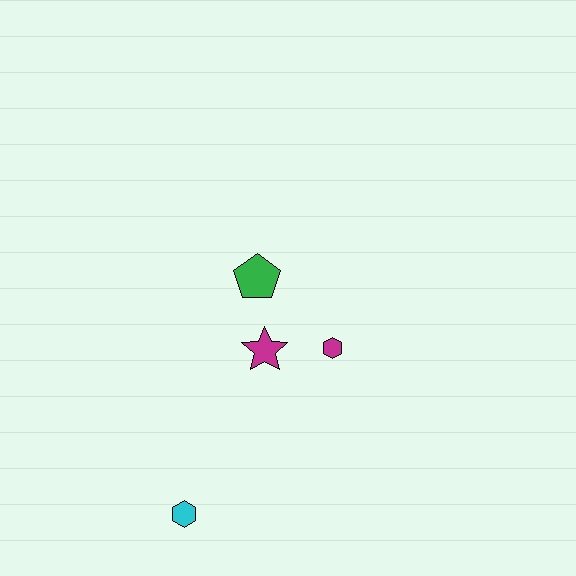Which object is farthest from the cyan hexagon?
The green pentagon is farthest from the cyan hexagon.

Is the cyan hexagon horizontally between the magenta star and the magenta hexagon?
No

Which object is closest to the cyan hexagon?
The magenta star is closest to the cyan hexagon.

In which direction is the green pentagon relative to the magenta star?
The green pentagon is above the magenta star.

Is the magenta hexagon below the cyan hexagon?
No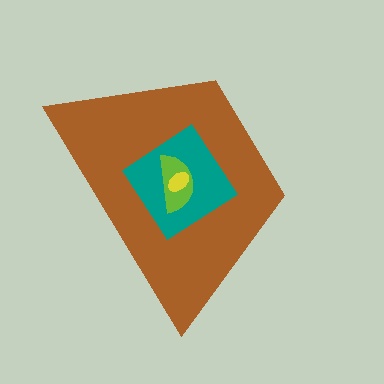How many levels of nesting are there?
4.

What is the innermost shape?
The yellow ellipse.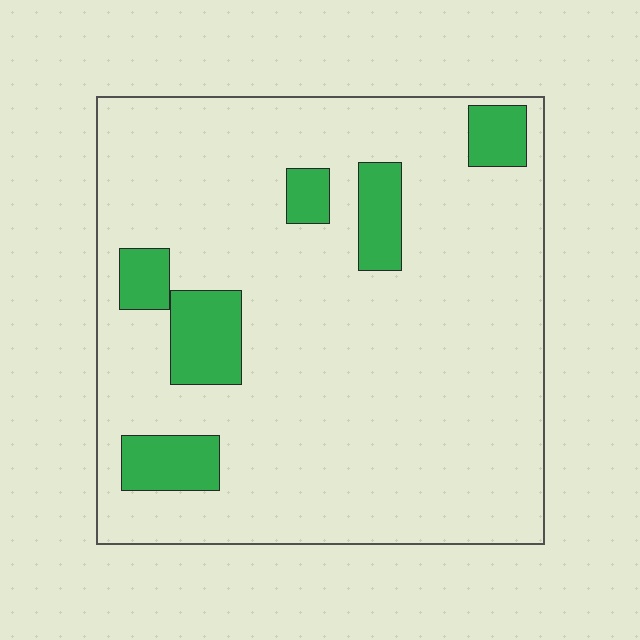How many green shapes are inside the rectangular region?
6.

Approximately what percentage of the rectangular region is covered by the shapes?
Approximately 15%.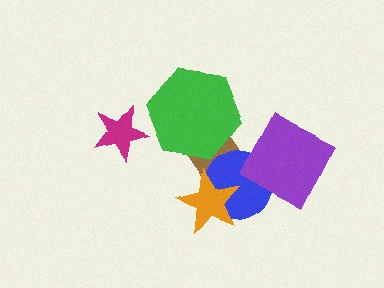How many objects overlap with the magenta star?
0 objects overlap with the magenta star.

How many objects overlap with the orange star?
2 objects overlap with the orange star.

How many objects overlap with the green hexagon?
1 object overlaps with the green hexagon.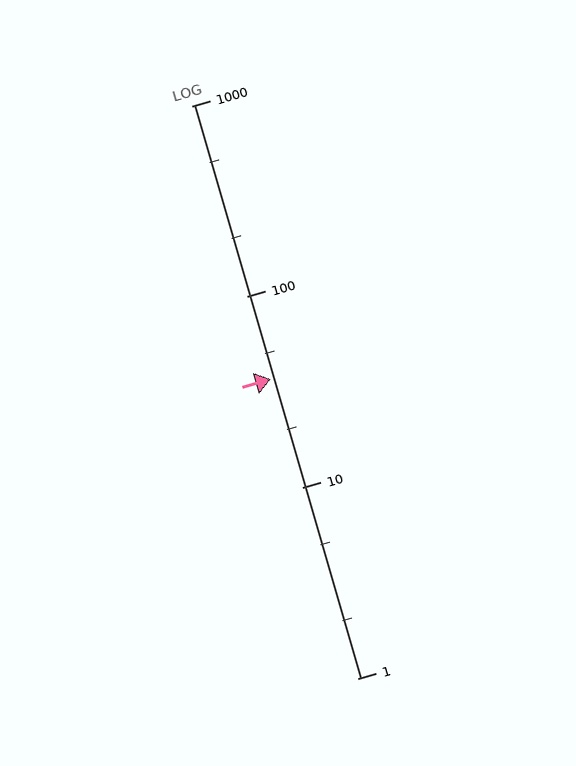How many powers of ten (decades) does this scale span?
The scale spans 3 decades, from 1 to 1000.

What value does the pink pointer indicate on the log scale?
The pointer indicates approximately 37.